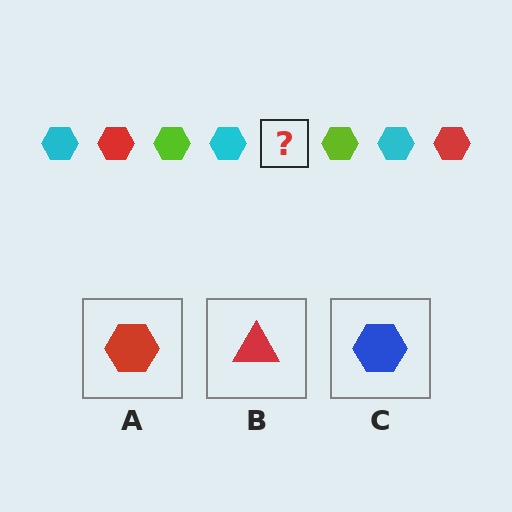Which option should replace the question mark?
Option A.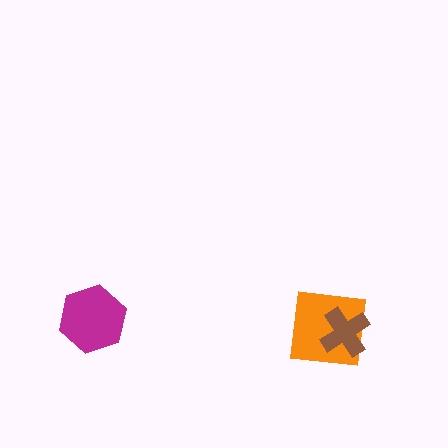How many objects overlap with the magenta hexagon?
0 objects overlap with the magenta hexagon.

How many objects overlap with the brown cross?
1 object overlaps with the brown cross.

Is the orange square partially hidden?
Yes, it is partially covered by another shape.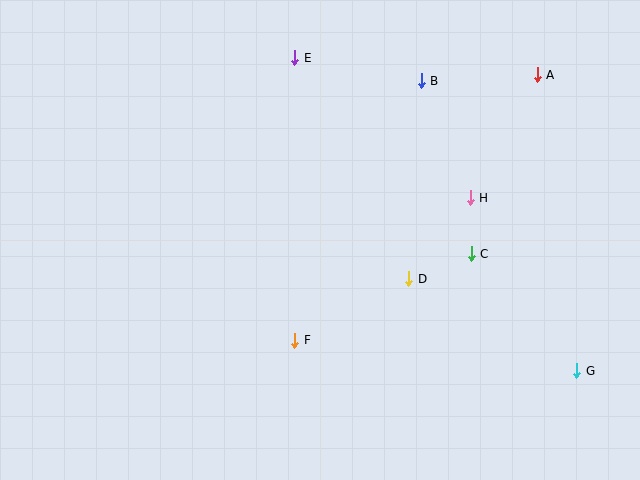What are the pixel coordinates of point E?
Point E is at (295, 58).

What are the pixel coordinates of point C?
Point C is at (471, 254).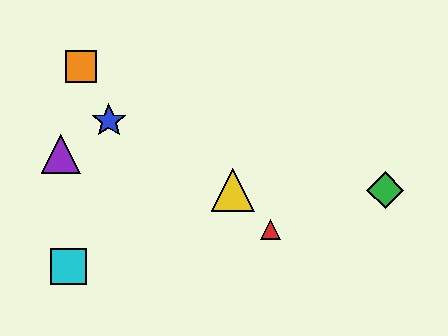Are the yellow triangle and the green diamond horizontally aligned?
Yes, both are at y≈190.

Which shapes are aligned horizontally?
The green diamond, the yellow triangle are aligned horizontally.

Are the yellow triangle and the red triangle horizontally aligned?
No, the yellow triangle is at y≈190 and the red triangle is at y≈230.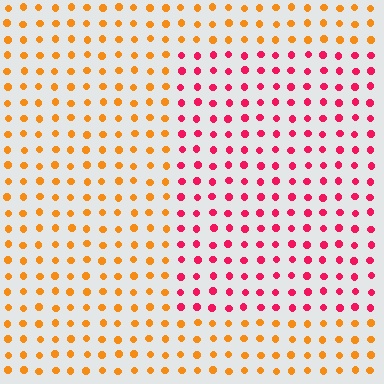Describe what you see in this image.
The image is filled with small orange elements in a uniform arrangement. A rectangle-shaped region is visible where the elements are tinted to a slightly different hue, forming a subtle color boundary.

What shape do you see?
I see a rectangle.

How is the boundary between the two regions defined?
The boundary is defined purely by a slight shift in hue (about 52 degrees). Spacing, size, and orientation are identical on both sides.